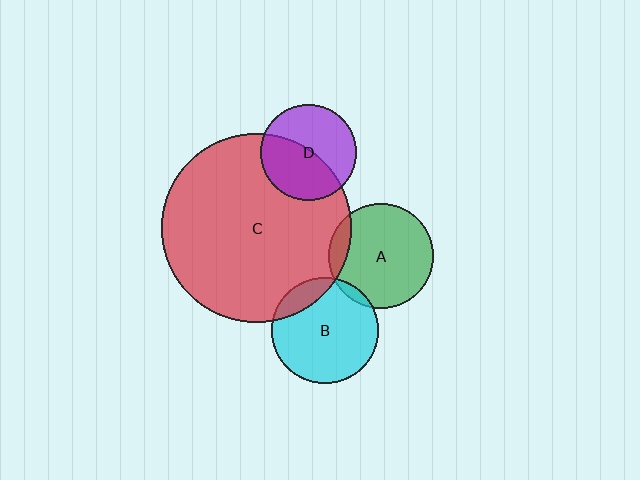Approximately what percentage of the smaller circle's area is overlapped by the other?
Approximately 5%.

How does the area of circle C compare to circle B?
Approximately 3.2 times.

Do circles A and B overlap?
Yes.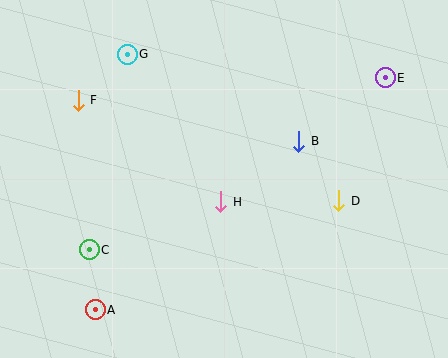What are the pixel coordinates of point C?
Point C is at (89, 250).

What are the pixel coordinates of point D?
Point D is at (339, 201).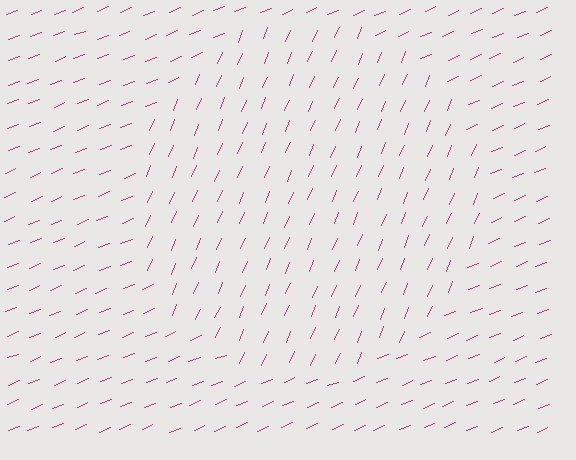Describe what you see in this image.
The image is filled with small magenta line segments. A circle region in the image has lines oriented differently from the surrounding lines, creating a visible texture boundary.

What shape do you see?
I see a circle.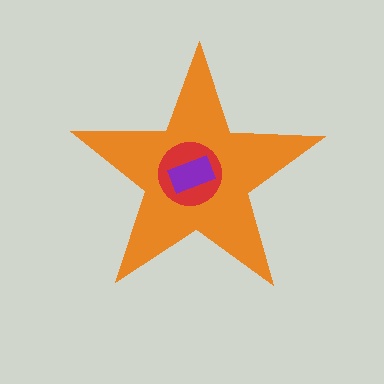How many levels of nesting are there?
3.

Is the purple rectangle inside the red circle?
Yes.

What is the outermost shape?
The orange star.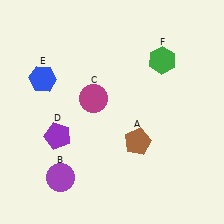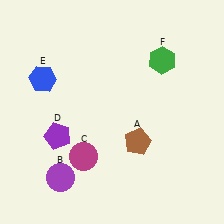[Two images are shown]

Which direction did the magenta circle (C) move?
The magenta circle (C) moved down.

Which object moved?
The magenta circle (C) moved down.